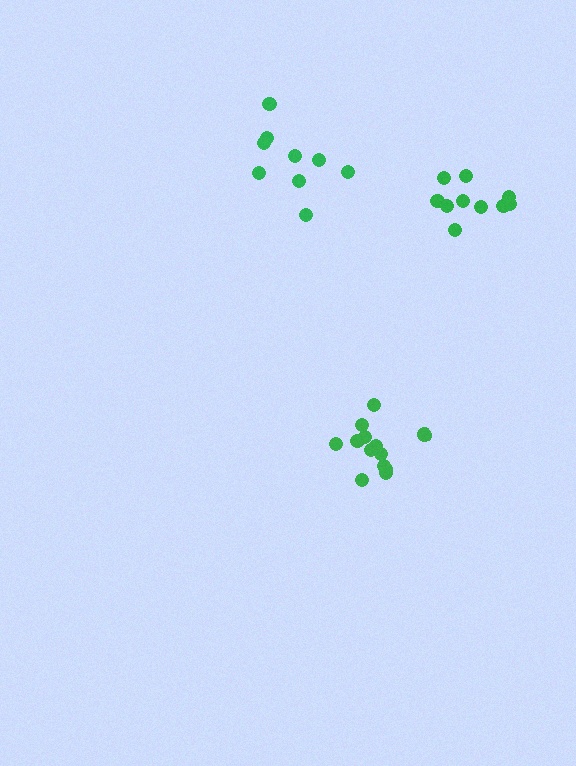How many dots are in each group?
Group 1: 13 dots, Group 2: 10 dots, Group 3: 9 dots (32 total).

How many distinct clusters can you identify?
There are 3 distinct clusters.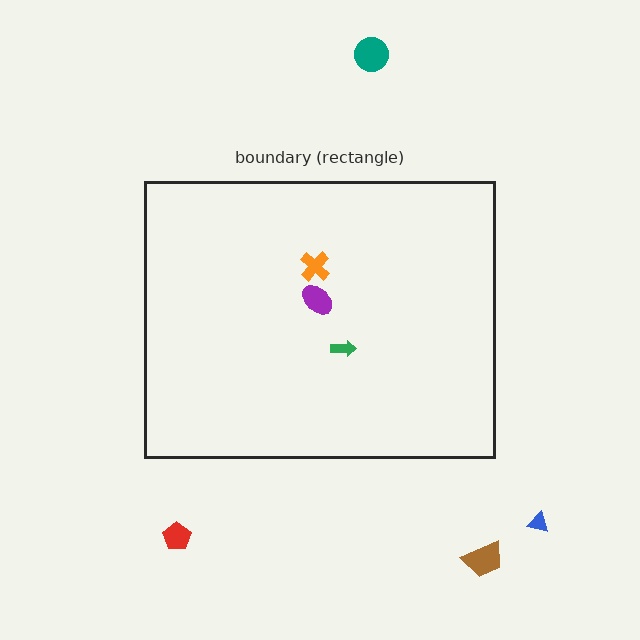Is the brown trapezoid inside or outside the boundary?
Outside.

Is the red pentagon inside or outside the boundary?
Outside.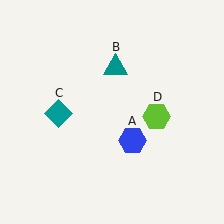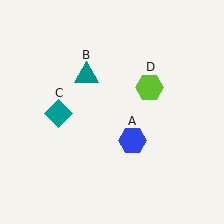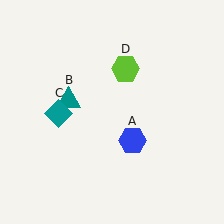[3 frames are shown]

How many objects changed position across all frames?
2 objects changed position: teal triangle (object B), lime hexagon (object D).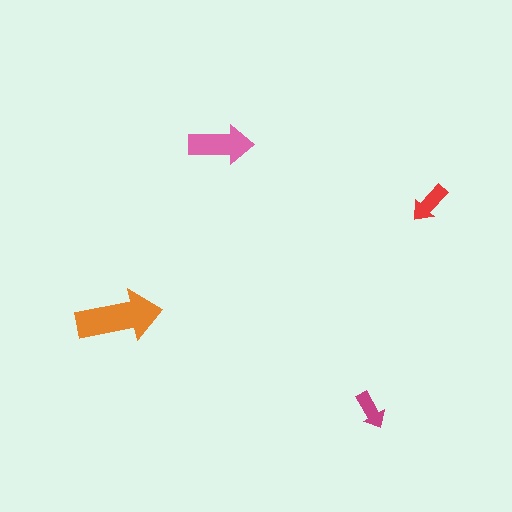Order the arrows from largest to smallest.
the orange one, the pink one, the red one, the magenta one.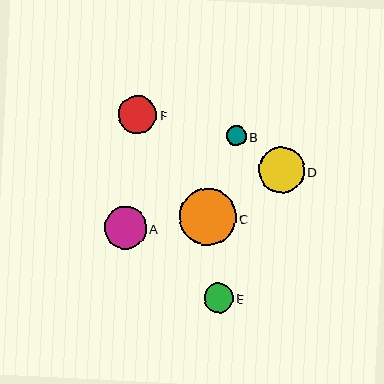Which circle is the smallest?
Circle B is the smallest with a size of approximately 20 pixels.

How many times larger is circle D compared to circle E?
Circle D is approximately 1.6 times the size of circle E.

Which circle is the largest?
Circle C is the largest with a size of approximately 57 pixels.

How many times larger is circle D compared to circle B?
Circle D is approximately 2.3 times the size of circle B.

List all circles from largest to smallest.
From largest to smallest: C, D, A, F, E, B.